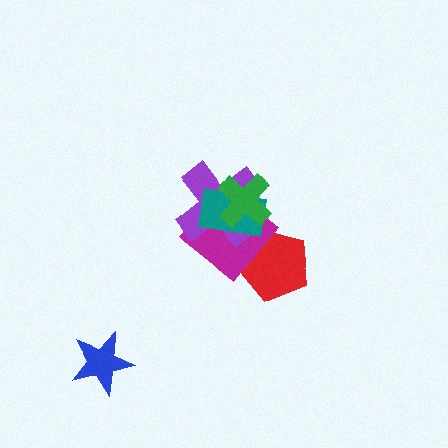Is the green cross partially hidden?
No, no other shape covers it.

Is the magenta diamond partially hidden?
Yes, it is partially covered by another shape.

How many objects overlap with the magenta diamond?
4 objects overlap with the magenta diamond.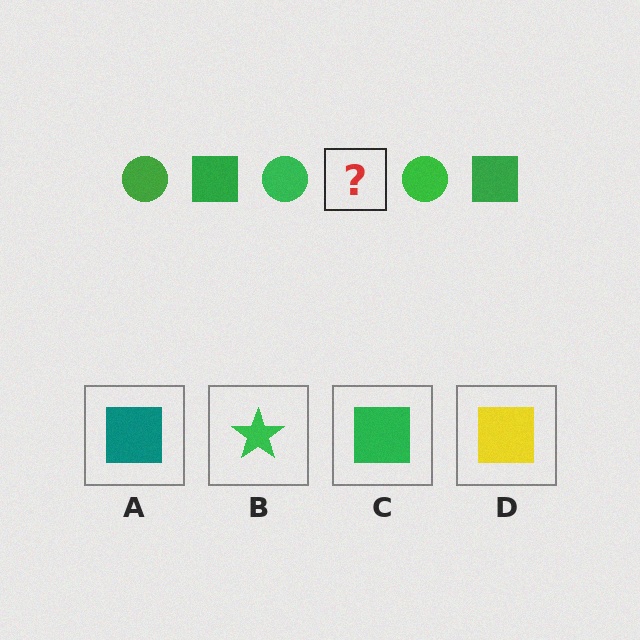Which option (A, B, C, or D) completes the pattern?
C.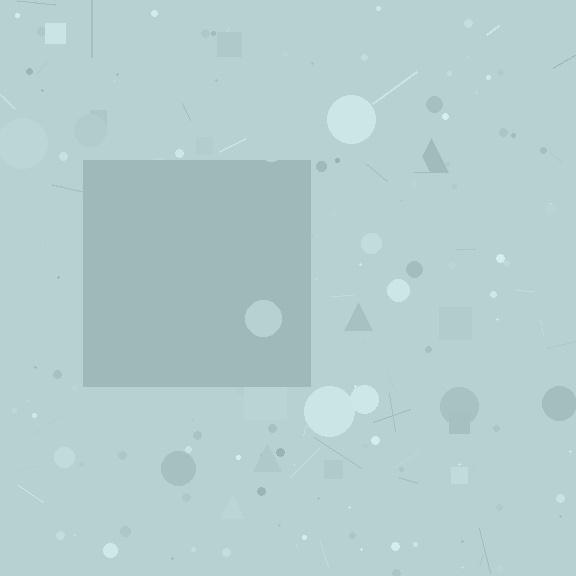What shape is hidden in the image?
A square is hidden in the image.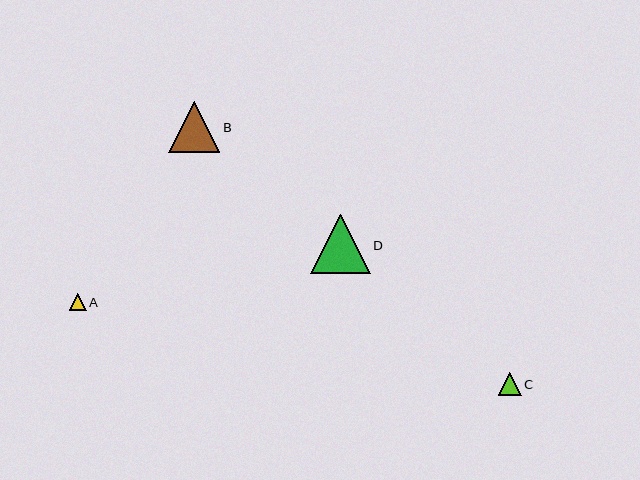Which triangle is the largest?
Triangle D is the largest with a size of approximately 59 pixels.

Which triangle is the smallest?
Triangle A is the smallest with a size of approximately 17 pixels.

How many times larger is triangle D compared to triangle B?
Triangle D is approximately 1.2 times the size of triangle B.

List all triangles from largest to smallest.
From largest to smallest: D, B, C, A.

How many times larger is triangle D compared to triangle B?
Triangle D is approximately 1.2 times the size of triangle B.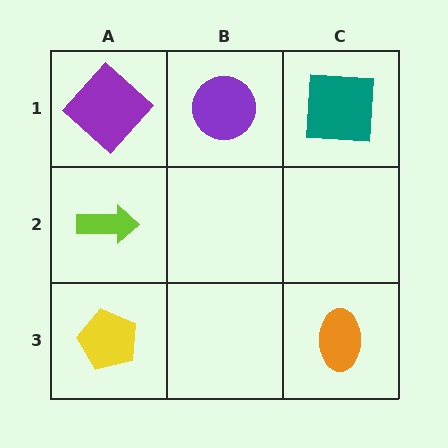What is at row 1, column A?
A purple diamond.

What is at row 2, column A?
A lime arrow.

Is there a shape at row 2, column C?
No, that cell is empty.